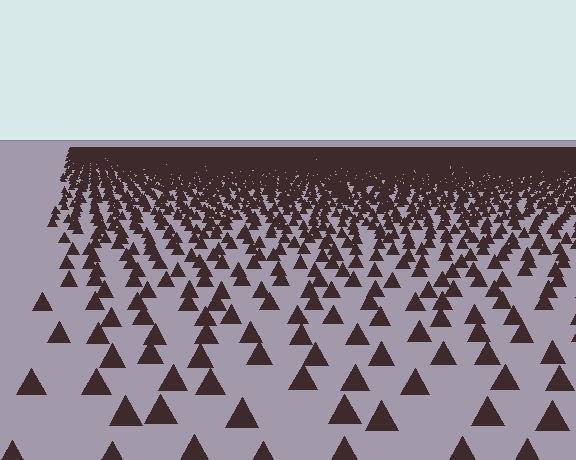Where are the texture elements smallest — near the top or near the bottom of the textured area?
Near the top.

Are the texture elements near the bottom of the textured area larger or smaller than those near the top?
Larger. Near the bottom, elements are closer to the viewer and appear at a bigger on-screen size.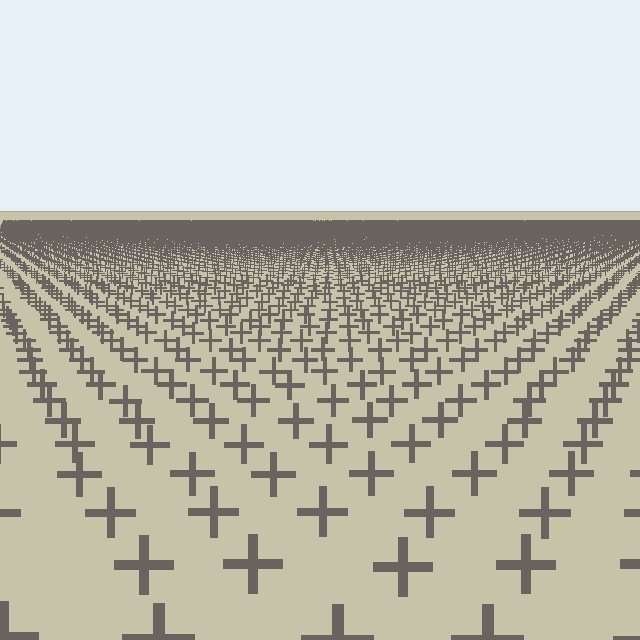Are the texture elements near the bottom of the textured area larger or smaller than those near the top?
Larger. Near the bottom, elements are closer to the viewer and appear at a bigger on-screen size.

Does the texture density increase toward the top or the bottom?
Density increases toward the top.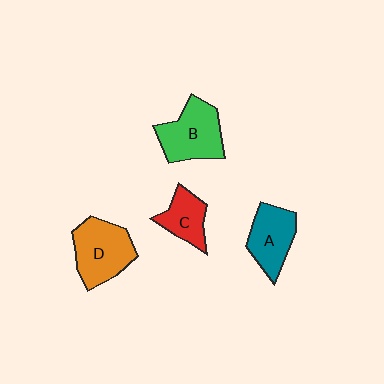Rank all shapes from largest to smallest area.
From largest to smallest: D (orange), B (green), A (teal), C (red).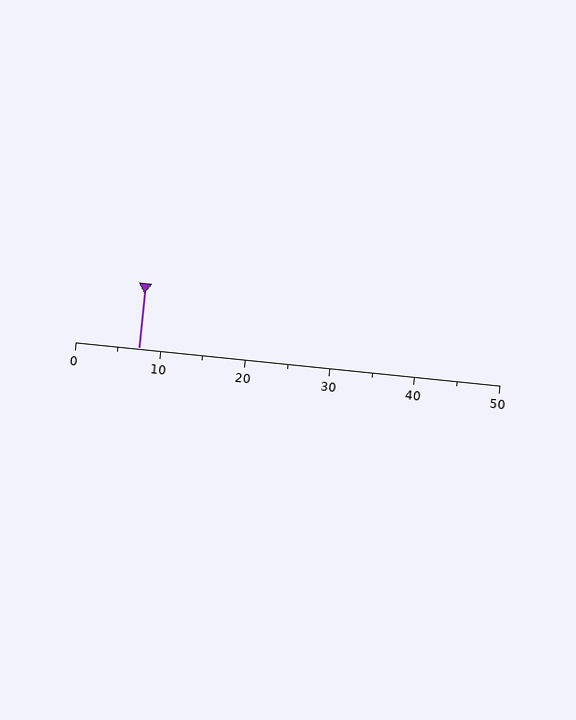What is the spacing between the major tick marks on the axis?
The major ticks are spaced 10 apart.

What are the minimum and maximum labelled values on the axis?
The axis runs from 0 to 50.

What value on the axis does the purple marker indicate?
The marker indicates approximately 7.5.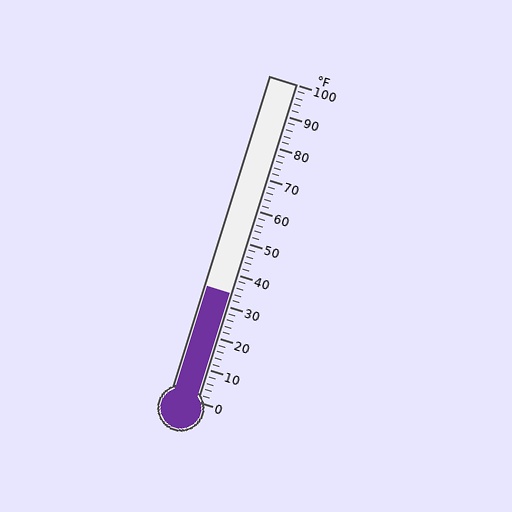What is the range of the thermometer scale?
The thermometer scale ranges from 0°F to 100°F.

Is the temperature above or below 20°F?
The temperature is above 20°F.